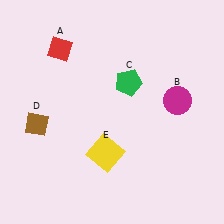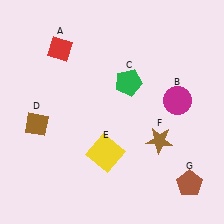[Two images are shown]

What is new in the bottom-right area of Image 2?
A brown pentagon (G) was added in the bottom-right area of Image 2.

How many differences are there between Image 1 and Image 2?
There are 2 differences between the two images.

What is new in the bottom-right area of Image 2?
A brown star (F) was added in the bottom-right area of Image 2.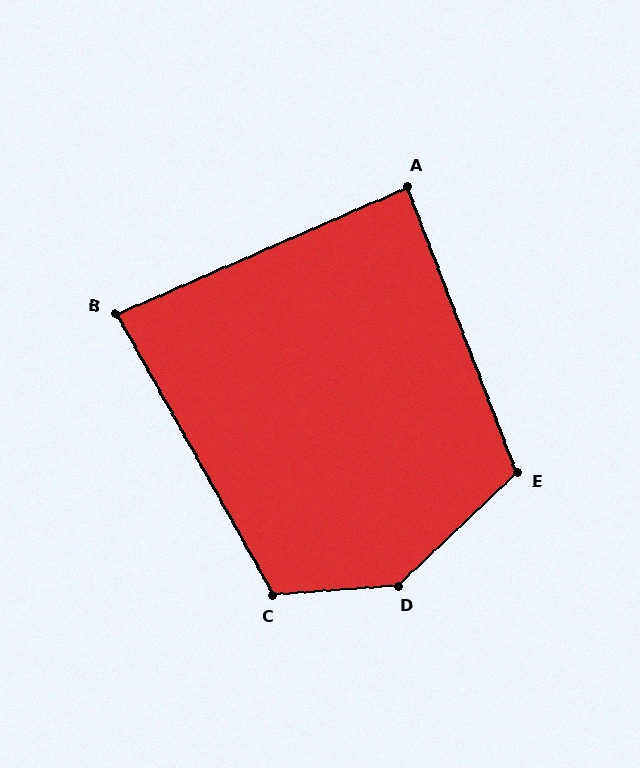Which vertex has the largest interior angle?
D, at approximately 141 degrees.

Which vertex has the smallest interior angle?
B, at approximately 84 degrees.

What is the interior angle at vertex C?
Approximately 115 degrees (obtuse).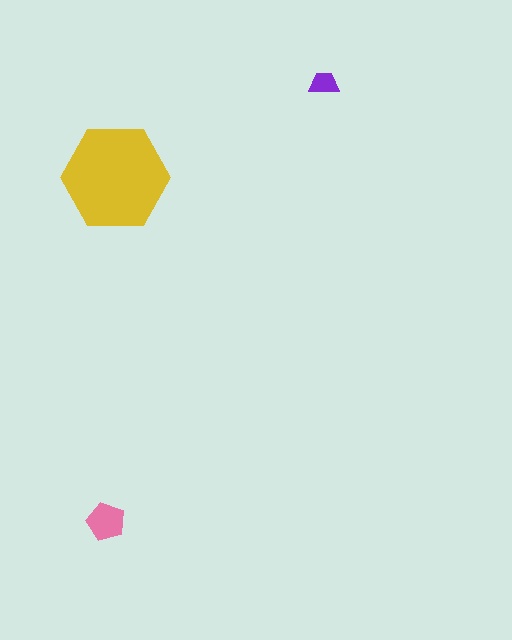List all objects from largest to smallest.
The yellow hexagon, the pink pentagon, the purple trapezoid.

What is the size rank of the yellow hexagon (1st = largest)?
1st.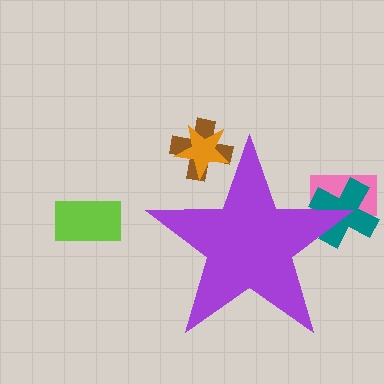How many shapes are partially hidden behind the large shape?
4 shapes are partially hidden.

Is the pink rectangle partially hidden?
Yes, the pink rectangle is partially hidden behind the purple star.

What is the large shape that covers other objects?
A purple star.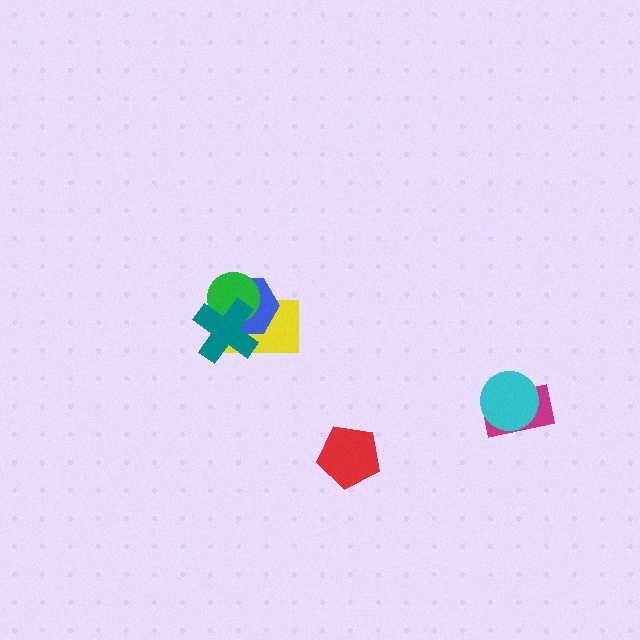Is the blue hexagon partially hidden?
Yes, it is partially covered by another shape.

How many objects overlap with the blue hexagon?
3 objects overlap with the blue hexagon.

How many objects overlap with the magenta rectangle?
1 object overlaps with the magenta rectangle.